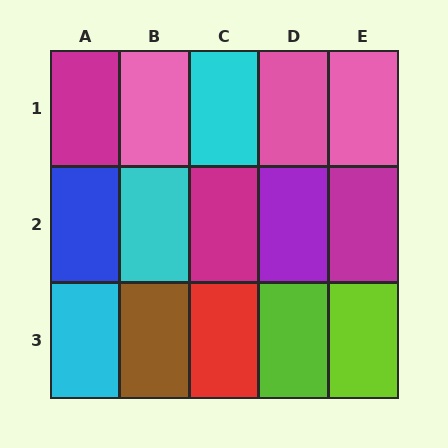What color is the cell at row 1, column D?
Pink.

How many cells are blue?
1 cell is blue.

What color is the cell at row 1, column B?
Pink.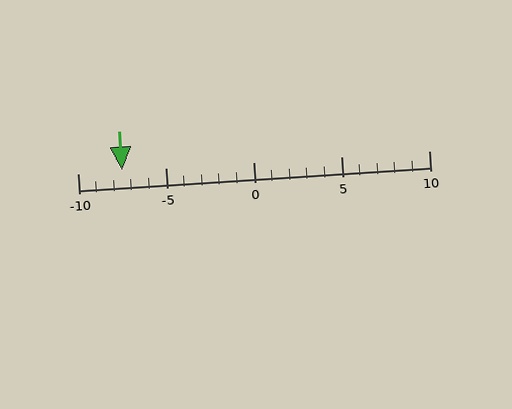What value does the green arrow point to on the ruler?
The green arrow points to approximately -8.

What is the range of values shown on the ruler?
The ruler shows values from -10 to 10.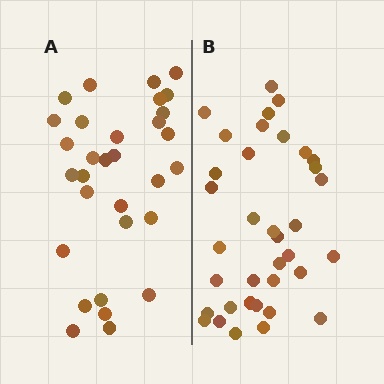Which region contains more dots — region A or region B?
Region B (the right region) has more dots.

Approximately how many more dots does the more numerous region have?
Region B has about 5 more dots than region A.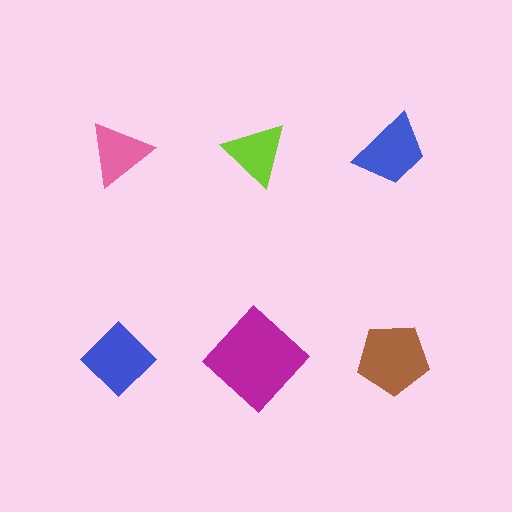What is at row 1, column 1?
A pink triangle.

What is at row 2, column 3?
A brown pentagon.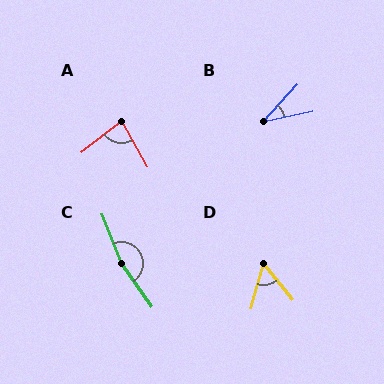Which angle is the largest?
C, at approximately 167 degrees.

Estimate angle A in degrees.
Approximately 81 degrees.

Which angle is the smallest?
B, at approximately 36 degrees.